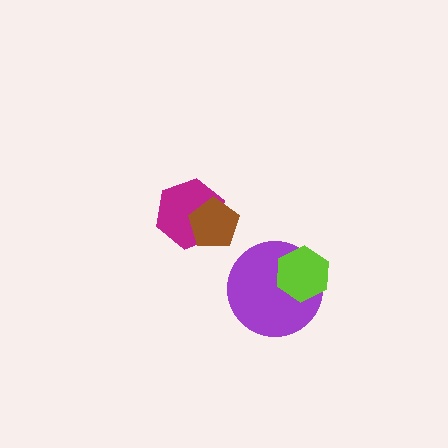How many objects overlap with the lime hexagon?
1 object overlaps with the lime hexagon.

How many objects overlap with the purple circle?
1 object overlaps with the purple circle.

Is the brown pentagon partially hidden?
No, no other shape covers it.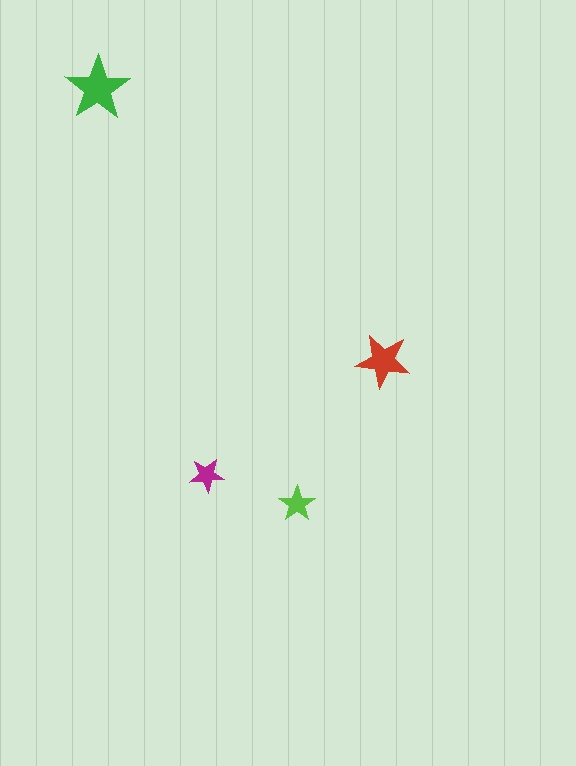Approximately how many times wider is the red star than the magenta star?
About 1.5 times wider.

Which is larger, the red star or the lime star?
The red one.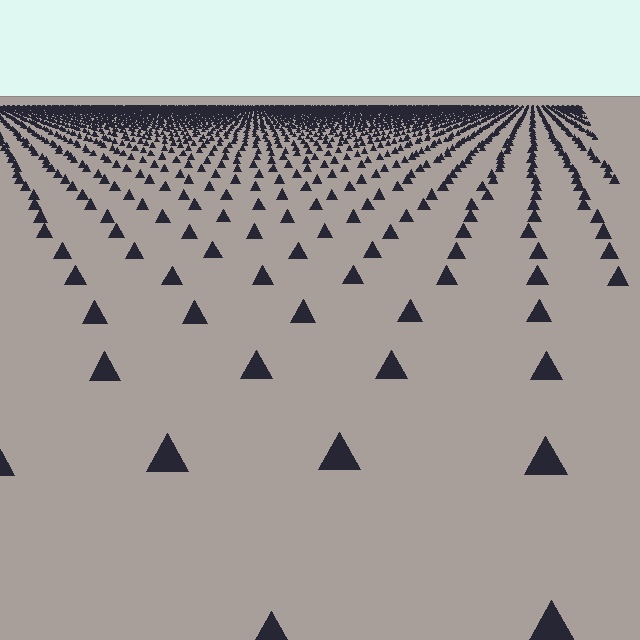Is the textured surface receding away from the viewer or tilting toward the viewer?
The surface is receding away from the viewer. Texture elements get smaller and denser toward the top.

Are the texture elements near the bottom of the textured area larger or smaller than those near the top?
Larger. Near the bottom, elements are closer to the viewer and appear at a bigger on-screen size.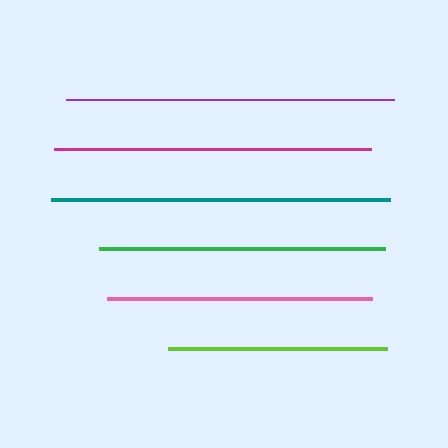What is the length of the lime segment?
The lime segment is approximately 219 pixels long.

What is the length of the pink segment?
The pink segment is approximately 265 pixels long.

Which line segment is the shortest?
The lime line is the shortest at approximately 219 pixels.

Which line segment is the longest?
The teal line is the longest at approximately 339 pixels.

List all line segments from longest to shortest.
From longest to shortest: teal, purple, magenta, green, pink, lime.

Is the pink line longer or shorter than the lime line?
The pink line is longer than the lime line.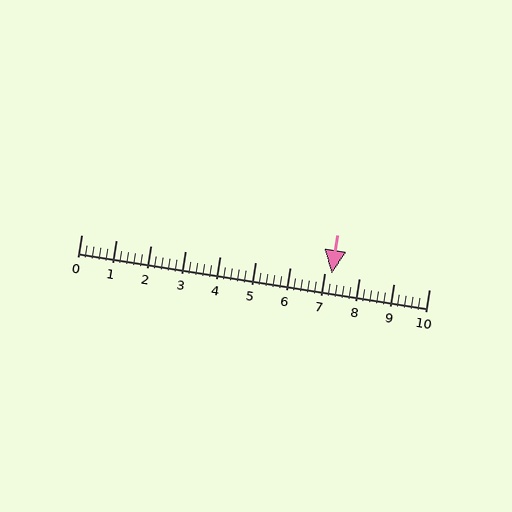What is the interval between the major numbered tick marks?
The major tick marks are spaced 1 units apart.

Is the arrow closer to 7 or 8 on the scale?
The arrow is closer to 7.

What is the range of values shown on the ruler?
The ruler shows values from 0 to 10.